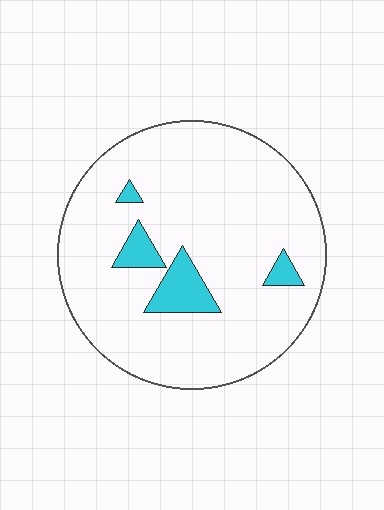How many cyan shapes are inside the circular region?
4.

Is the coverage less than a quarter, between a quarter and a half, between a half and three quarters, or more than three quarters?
Less than a quarter.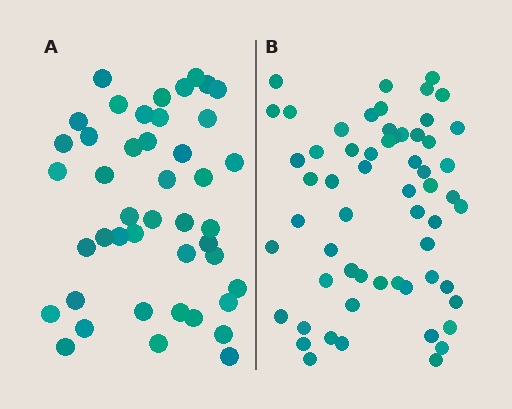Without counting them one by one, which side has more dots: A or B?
Region B (the right region) has more dots.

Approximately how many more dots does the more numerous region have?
Region B has approximately 15 more dots than region A.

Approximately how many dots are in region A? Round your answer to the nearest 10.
About 40 dots. (The exact count is 44, which rounds to 40.)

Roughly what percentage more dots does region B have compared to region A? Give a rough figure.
About 35% more.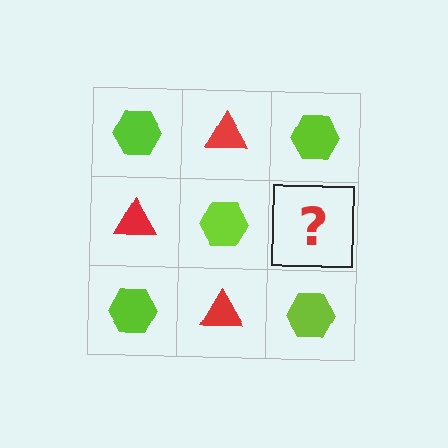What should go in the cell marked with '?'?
The missing cell should contain a red triangle.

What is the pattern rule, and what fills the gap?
The rule is that it alternates lime hexagon and red triangle in a checkerboard pattern. The gap should be filled with a red triangle.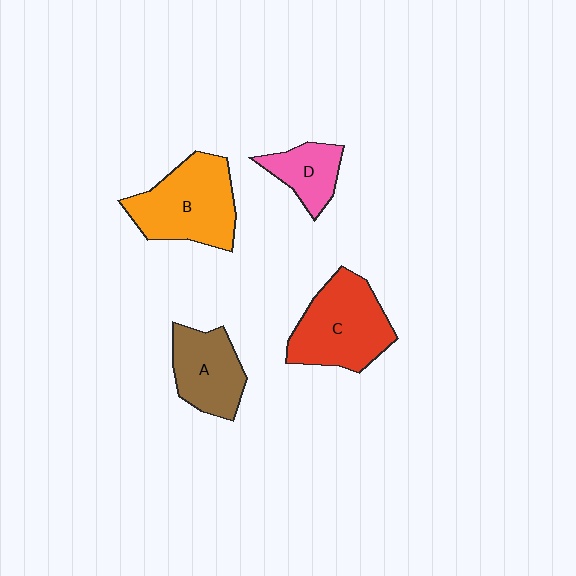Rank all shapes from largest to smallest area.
From largest to smallest: B (orange), C (red), A (brown), D (pink).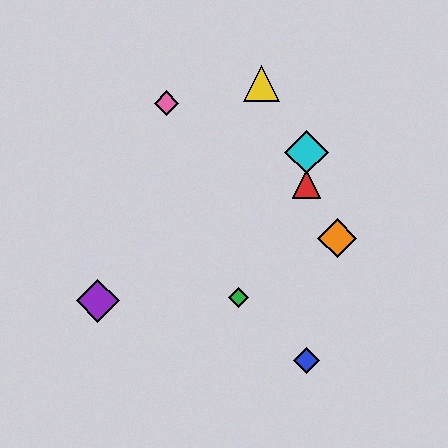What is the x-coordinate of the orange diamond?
The orange diamond is at x≈337.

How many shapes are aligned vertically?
3 shapes (the red triangle, the blue diamond, the cyan diamond) are aligned vertically.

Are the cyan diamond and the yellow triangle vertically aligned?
No, the cyan diamond is at x≈307 and the yellow triangle is at x≈262.